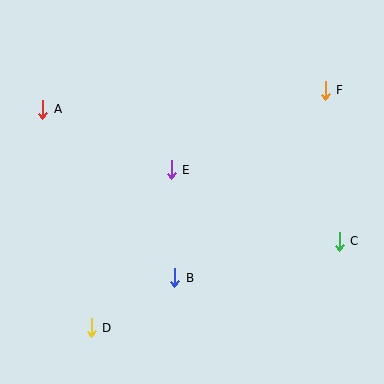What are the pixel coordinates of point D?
Point D is at (91, 328).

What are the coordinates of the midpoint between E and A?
The midpoint between E and A is at (107, 140).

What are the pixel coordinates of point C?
Point C is at (339, 241).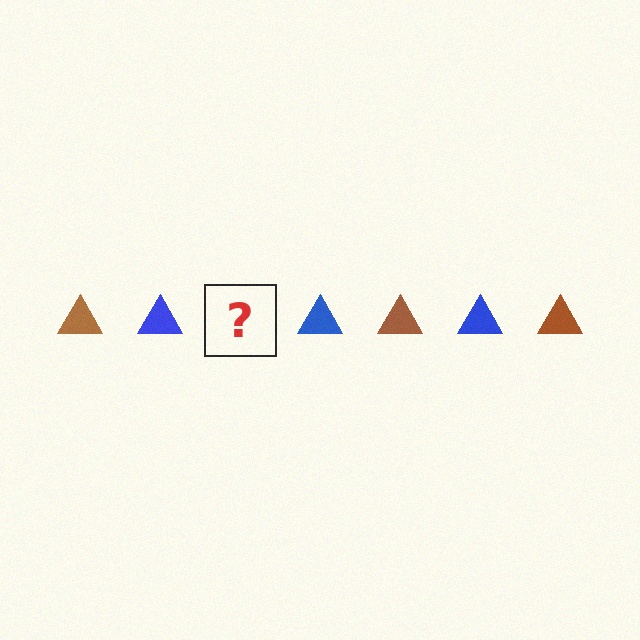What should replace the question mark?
The question mark should be replaced with a brown triangle.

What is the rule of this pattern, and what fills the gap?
The rule is that the pattern cycles through brown, blue triangles. The gap should be filled with a brown triangle.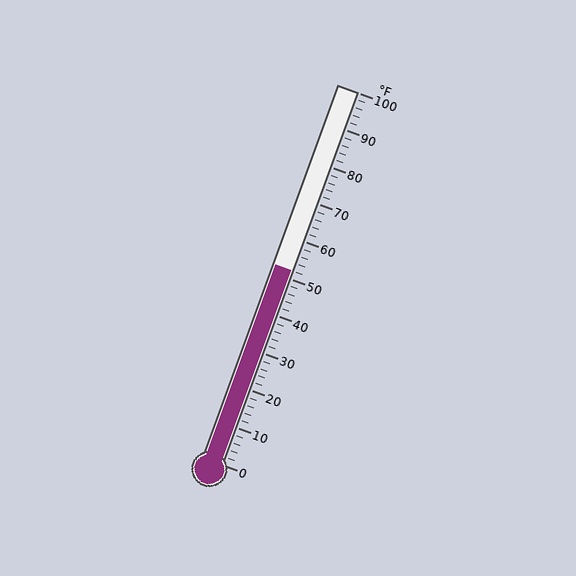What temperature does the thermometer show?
The thermometer shows approximately 52°F.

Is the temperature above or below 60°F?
The temperature is below 60°F.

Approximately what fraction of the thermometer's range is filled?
The thermometer is filled to approximately 50% of its range.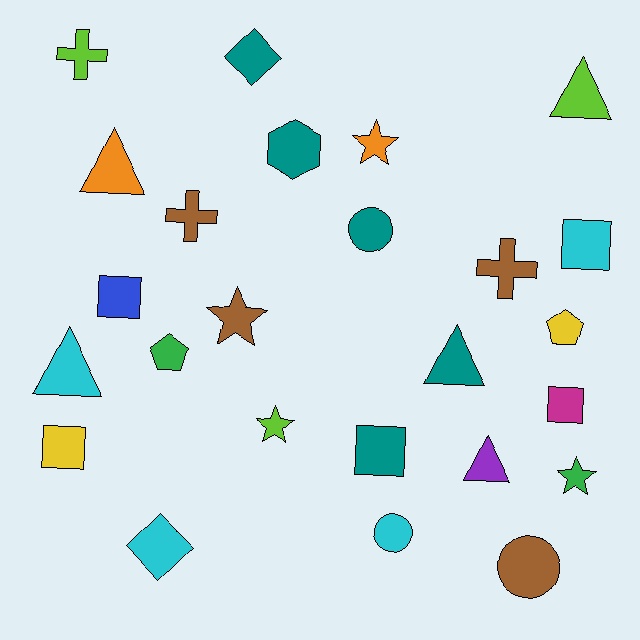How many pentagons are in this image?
There are 2 pentagons.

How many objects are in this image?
There are 25 objects.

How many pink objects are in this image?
There are no pink objects.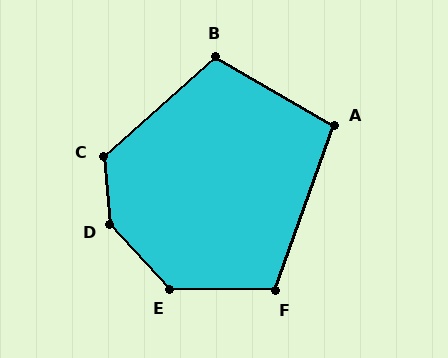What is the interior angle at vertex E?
Approximately 134 degrees (obtuse).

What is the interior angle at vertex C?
Approximately 126 degrees (obtuse).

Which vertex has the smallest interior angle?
A, at approximately 100 degrees.